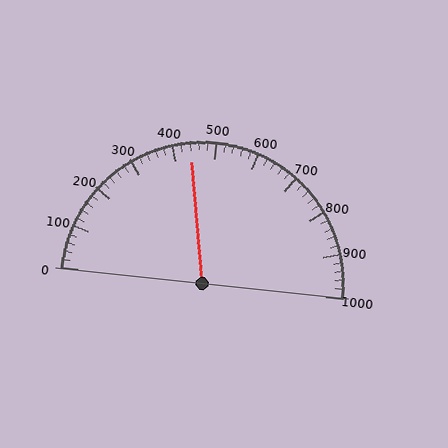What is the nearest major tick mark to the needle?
The nearest major tick mark is 400.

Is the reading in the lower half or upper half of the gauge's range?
The reading is in the lower half of the range (0 to 1000).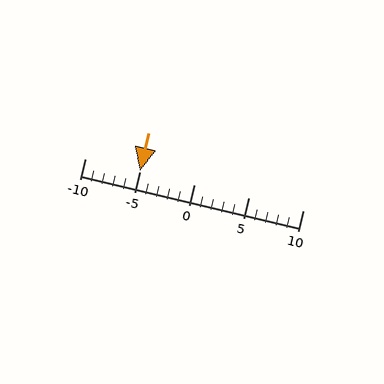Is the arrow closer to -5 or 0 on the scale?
The arrow is closer to -5.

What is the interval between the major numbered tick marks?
The major tick marks are spaced 5 units apart.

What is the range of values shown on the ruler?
The ruler shows values from -10 to 10.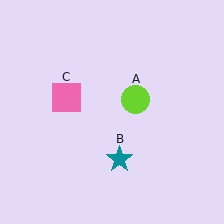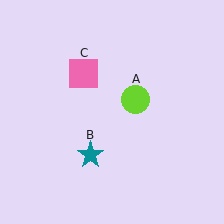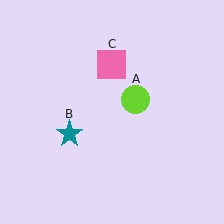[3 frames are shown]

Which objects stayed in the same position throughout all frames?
Lime circle (object A) remained stationary.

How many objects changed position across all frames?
2 objects changed position: teal star (object B), pink square (object C).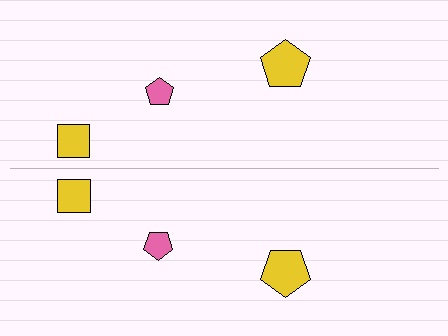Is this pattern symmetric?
Yes, this pattern has bilateral (reflection) symmetry.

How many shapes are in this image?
There are 6 shapes in this image.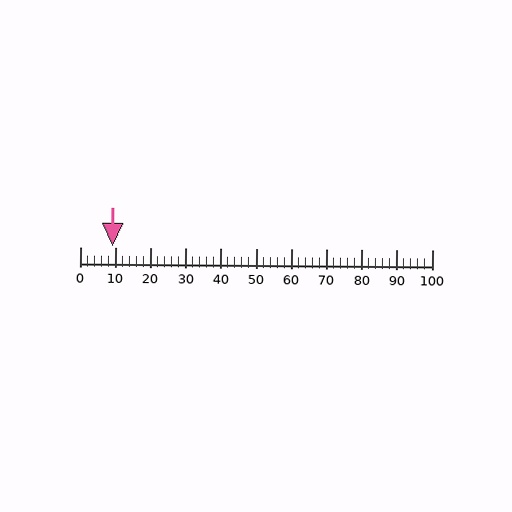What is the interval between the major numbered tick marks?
The major tick marks are spaced 10 units apart.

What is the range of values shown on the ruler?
The ruler shows values from 0 to 100.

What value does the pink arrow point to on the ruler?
The pink arrow points to approximately 9.